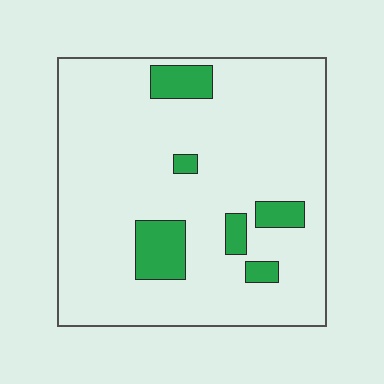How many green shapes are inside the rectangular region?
6.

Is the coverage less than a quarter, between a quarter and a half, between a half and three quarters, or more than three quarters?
Less than a quarter.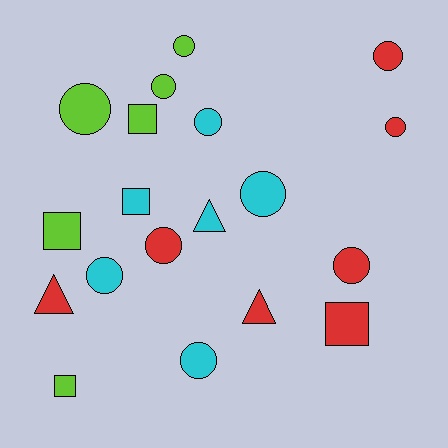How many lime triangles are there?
There are no lime triangles.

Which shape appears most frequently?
Circle, with 11 objects.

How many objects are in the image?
There are 19 objects.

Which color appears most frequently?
Red, with 7 objects.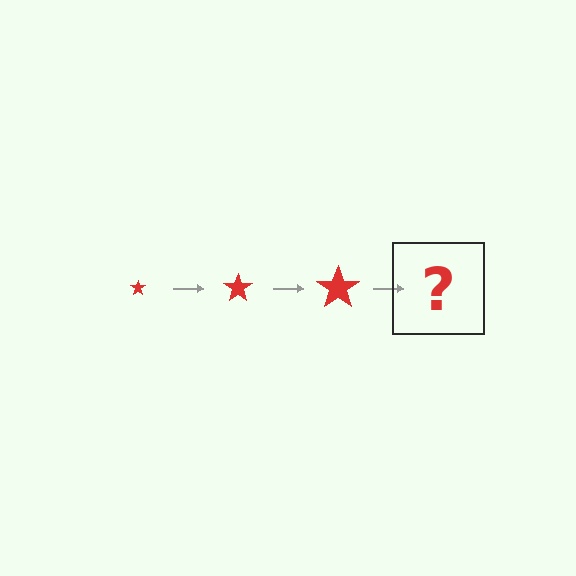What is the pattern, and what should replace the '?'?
The pattern is that the star gets progressively larger each step. The '?' should be a red star, larger than the previous one.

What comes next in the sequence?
The next element should be a red star, larger than the previous one.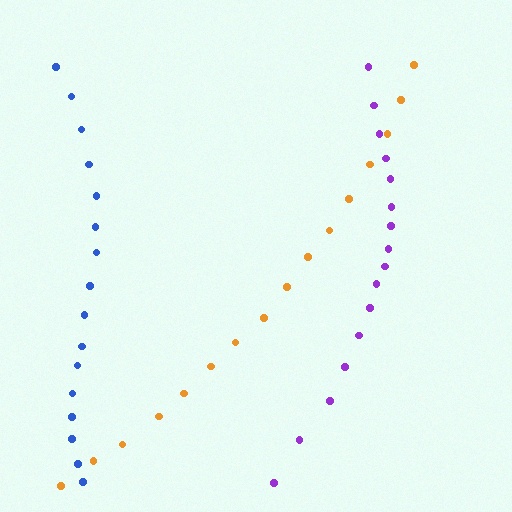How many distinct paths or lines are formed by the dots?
There are 3 distinct paths.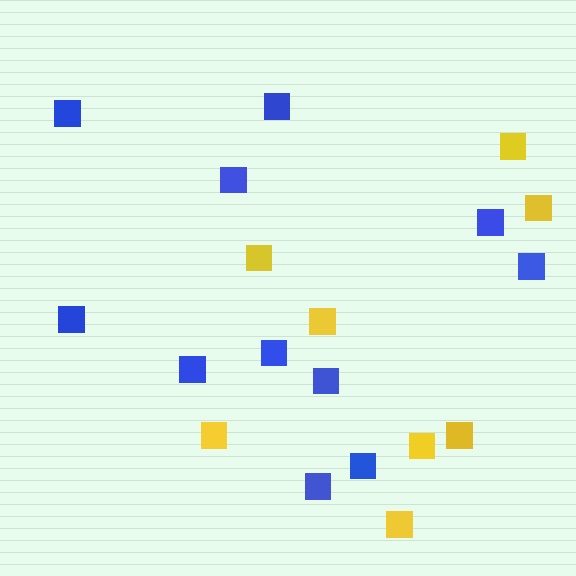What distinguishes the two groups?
There are 2 groups: one group of blue squares (11) and one group of yellow squares (8).